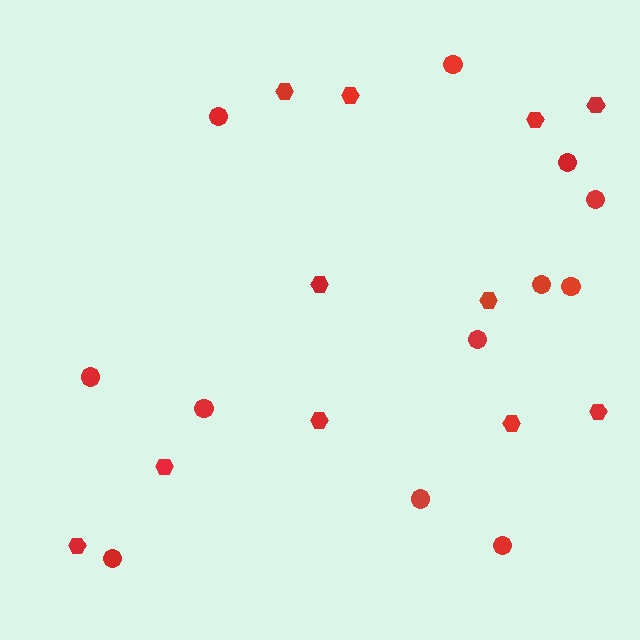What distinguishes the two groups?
There are 2 groups: one group of hexagons (11) and one group of circles (12).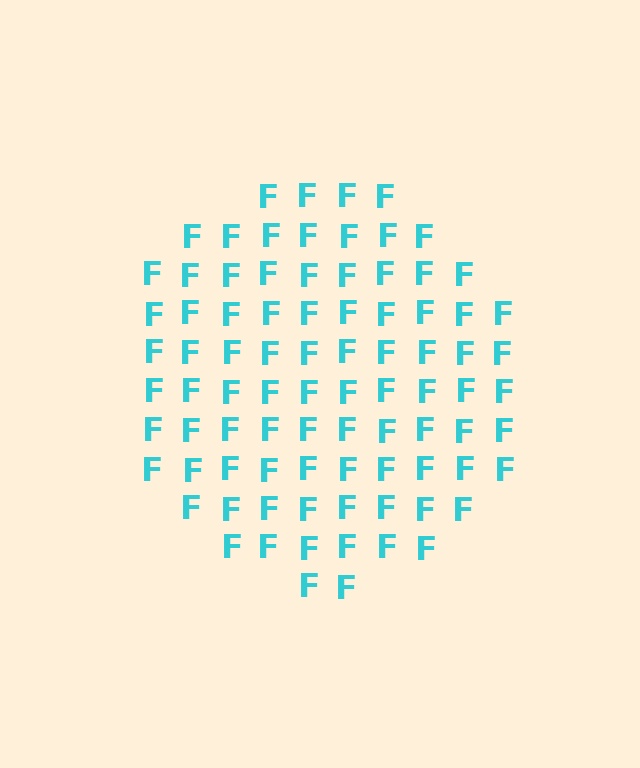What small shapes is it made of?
It is made of small letter F's.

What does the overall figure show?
The overall figure shows a circle.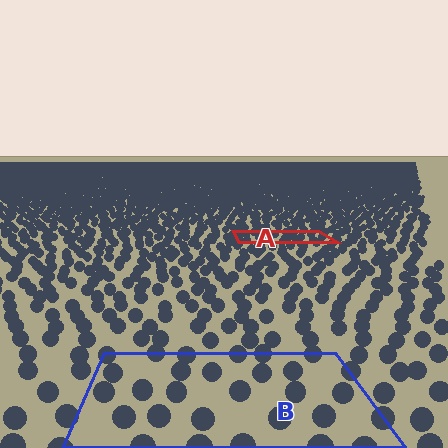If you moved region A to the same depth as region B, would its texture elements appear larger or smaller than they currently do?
They would appear larger. At a closer depth, the same texture elements are projected at a bigger on-screen size.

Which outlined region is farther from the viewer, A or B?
Region A is farther from the viewer — the texture elements inside it appear smaller and more densely packed.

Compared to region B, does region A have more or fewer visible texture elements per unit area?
Region A has more texture elements per unit area — they are packed more densely because it is farther away.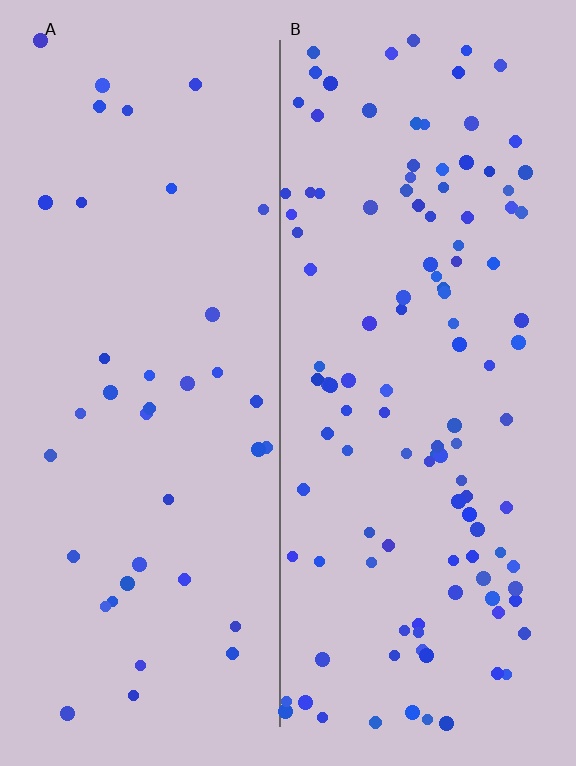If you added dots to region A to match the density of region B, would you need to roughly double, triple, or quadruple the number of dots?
Approximately triple.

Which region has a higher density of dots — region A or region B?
B (the right).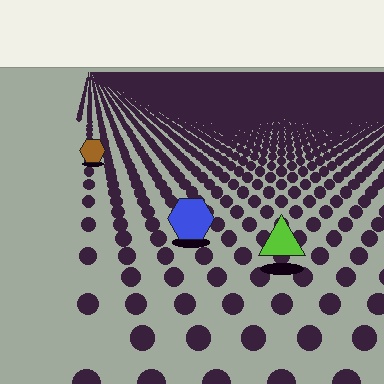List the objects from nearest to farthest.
From nearest to farthest: the lime triangle, the blue hexagon, the brown hexagon.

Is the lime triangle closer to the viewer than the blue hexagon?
Yes. The lime triangle is closer — you can tell from the texture gradient: the ground texture is coarser near it.